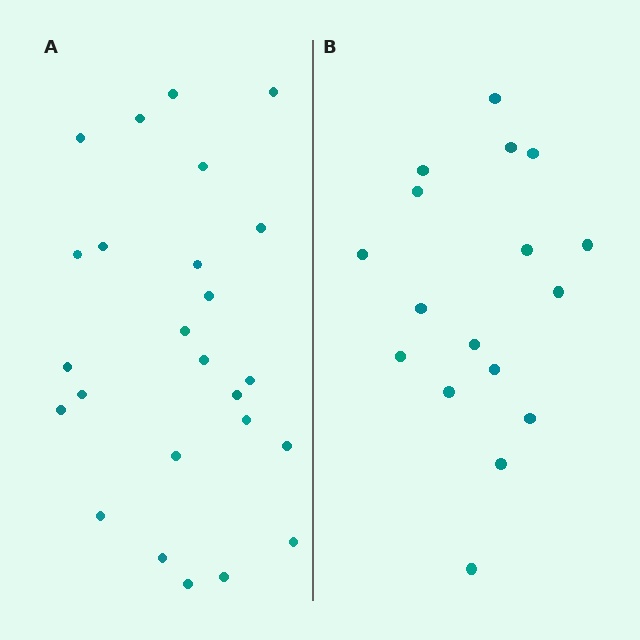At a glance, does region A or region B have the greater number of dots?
Region A (the left region) has more dots.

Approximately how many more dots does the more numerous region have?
Region A has roughly 8 or so more dots than region B.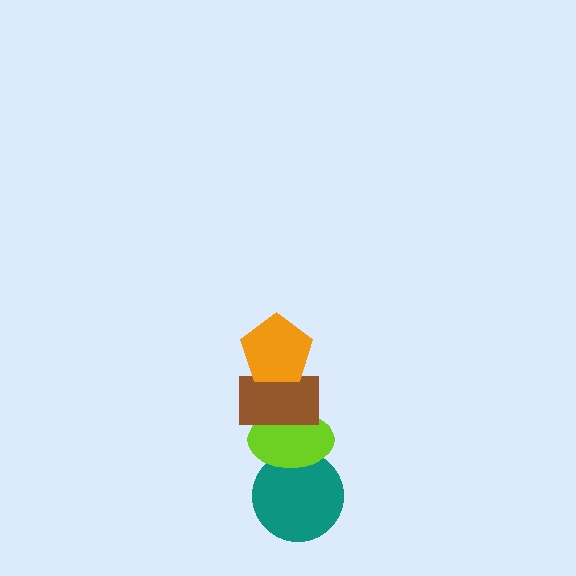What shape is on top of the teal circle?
The lime ellipse is on top of the teal circle.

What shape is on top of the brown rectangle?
The orange pentagon is on top of the brown rectangle.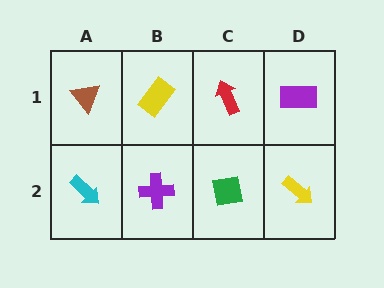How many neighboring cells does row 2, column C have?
3.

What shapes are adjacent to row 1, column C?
A green square (row 2, column C), a yellow rectangle (row 1, column B), a purple rectangle (row 1, column D).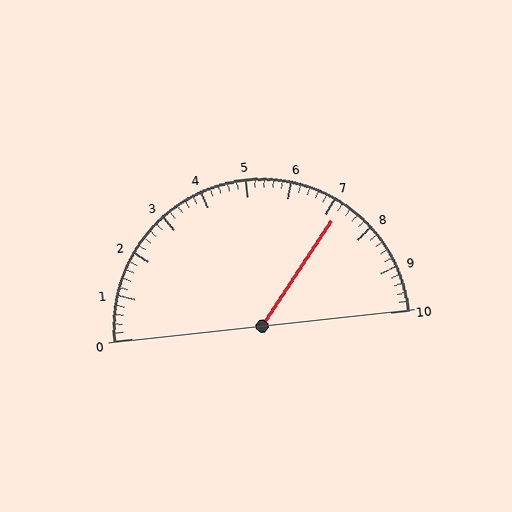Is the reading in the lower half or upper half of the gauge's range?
The reading is in the upper half of the range (0 to 10).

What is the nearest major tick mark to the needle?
The nearest major tick mark is 7.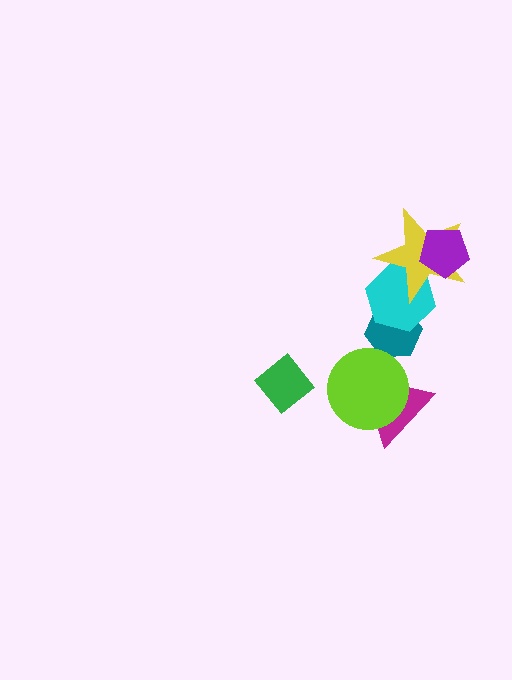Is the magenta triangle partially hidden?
Yes, it is partially covered by another shape.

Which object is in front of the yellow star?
The purple pentagon is in front of the yellow star.